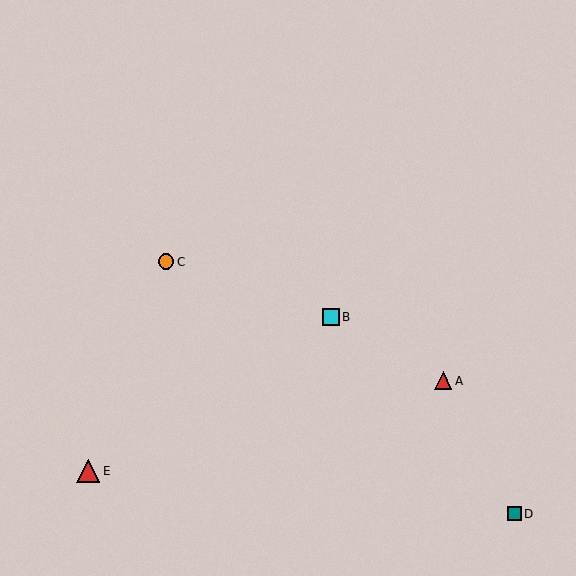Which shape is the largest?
The red triangle (labeled E) is the largest.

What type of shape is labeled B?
Shape B is a cyan square.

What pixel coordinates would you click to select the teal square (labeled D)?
Click at (515, 514) to select the teal square D.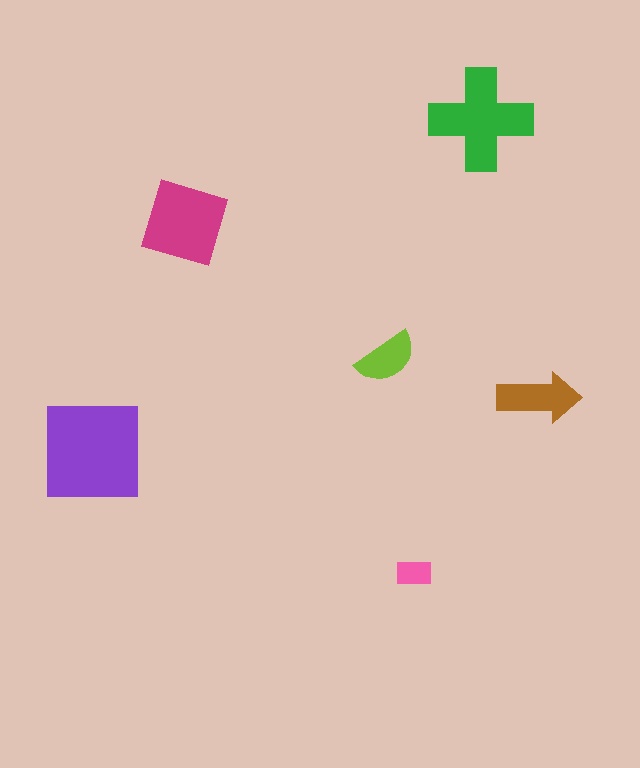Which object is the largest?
The purple square.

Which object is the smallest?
The pink rectangle.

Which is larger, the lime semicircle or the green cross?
The green cross.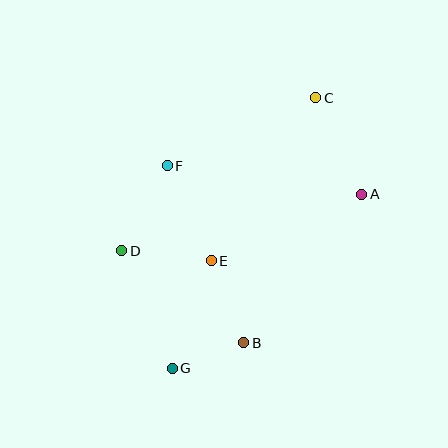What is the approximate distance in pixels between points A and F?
The distance between A and F is approximately 197 pixels.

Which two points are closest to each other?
Points B and G are closest to each other.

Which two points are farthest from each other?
Points C and G are farthest from each other.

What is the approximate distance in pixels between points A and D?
The distance between A and D is approximately 247 pixels.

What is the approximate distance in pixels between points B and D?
The distance between B and D is approximately 153 pixels.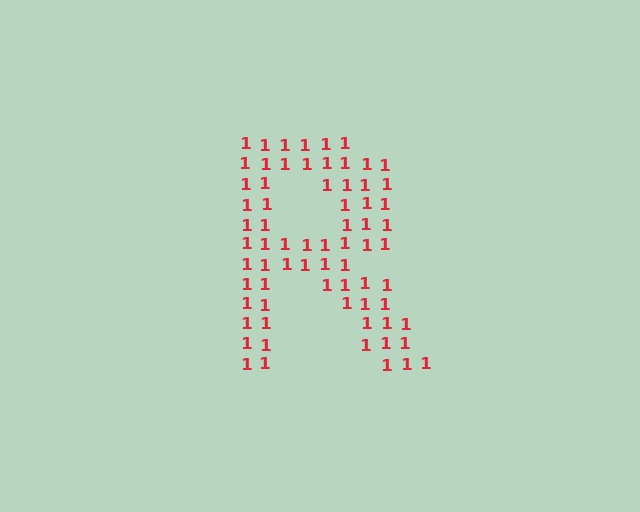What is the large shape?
The large shape is the letter R.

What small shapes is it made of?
It is made of small digit 1's.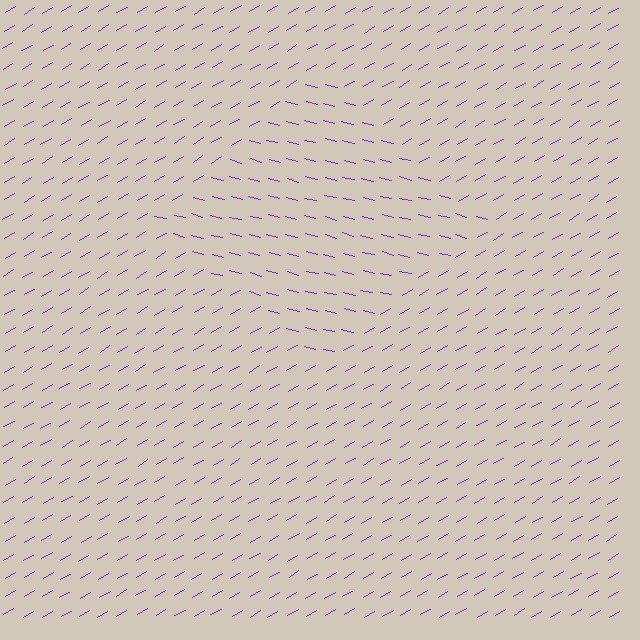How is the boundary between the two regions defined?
The boundary is defined purely by a change in line orientation (approximately 45 degrees difference). All lines are the same color and thickness.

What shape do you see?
I see a diamond.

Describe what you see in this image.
The image is filled with small purple line segments. A diamond region in the image has lines oriented differently from the surrounding lines, creating a visible texture boundary.